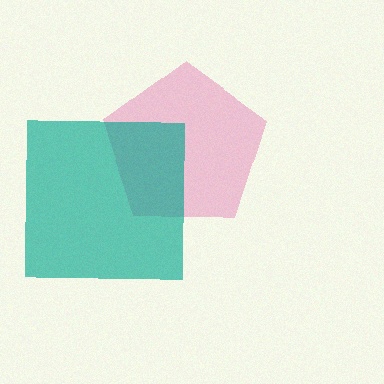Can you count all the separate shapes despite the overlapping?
Yes, there are 2 separate shapes.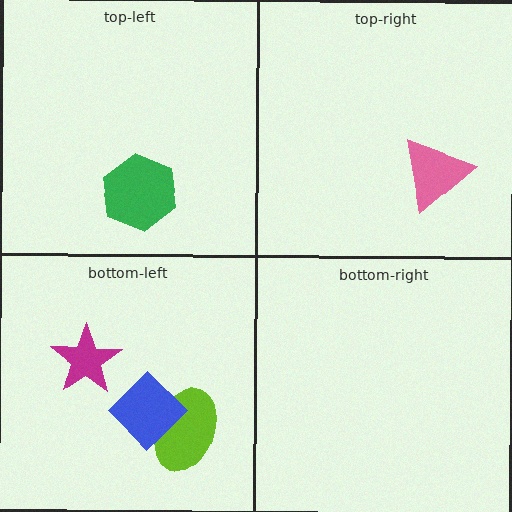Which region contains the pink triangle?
The top-right region.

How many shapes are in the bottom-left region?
3.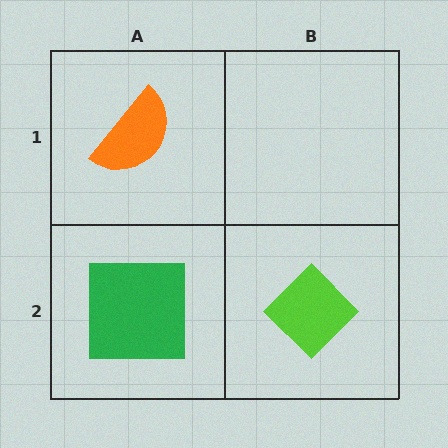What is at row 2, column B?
A lime diamond.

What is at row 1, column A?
An orange semicircle.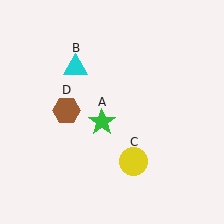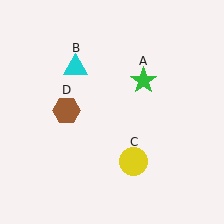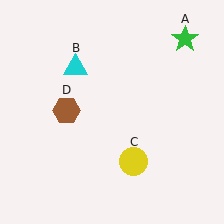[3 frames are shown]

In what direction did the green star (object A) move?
The green star (object A) moved up and to the right.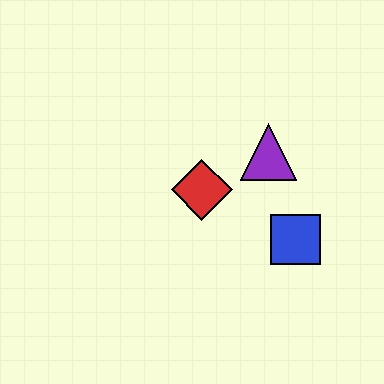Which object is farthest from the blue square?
The red diamond is farthest from the blue square.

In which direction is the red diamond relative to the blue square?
The red diamond is to the left of the blue square.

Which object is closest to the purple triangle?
The red diamond is closest to the purple triangle.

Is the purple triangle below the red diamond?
No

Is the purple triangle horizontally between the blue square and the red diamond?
Yes